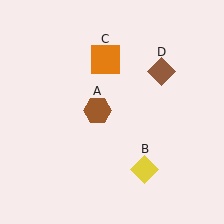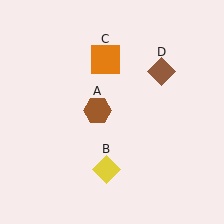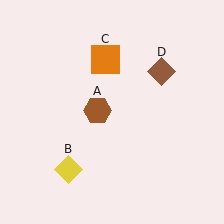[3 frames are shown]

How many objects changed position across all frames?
1 object changed position: yellow diamond (object B).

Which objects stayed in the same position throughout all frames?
Brown hexagon (object A) and orange square (object C) and brown diamond (object D) remained stationary.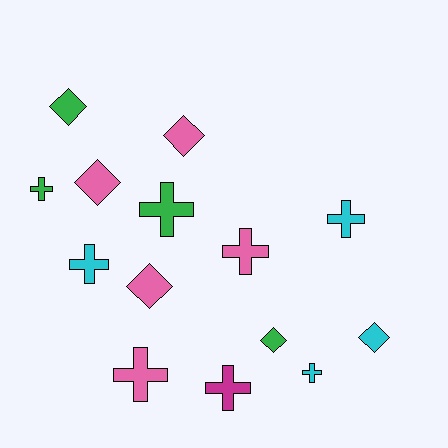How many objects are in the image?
There are 14 objects.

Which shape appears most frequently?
Cross, with 8 objects.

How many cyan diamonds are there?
There is 1 cyan diamond.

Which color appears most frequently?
Pink, with 5 objects.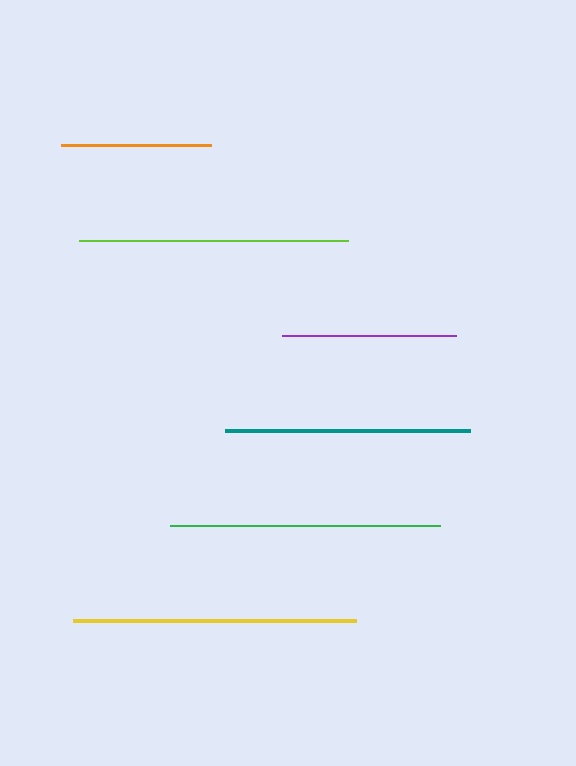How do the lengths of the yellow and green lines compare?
The yellow and green lines are approximately the same length.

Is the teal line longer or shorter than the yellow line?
The yellow line is longer than the teal line.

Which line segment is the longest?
The yellow line is the longest at approximately 284 pixels.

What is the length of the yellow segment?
The yellow segment is approximately 284 pixels long.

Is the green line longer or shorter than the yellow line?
The yellow line is longer than the green line.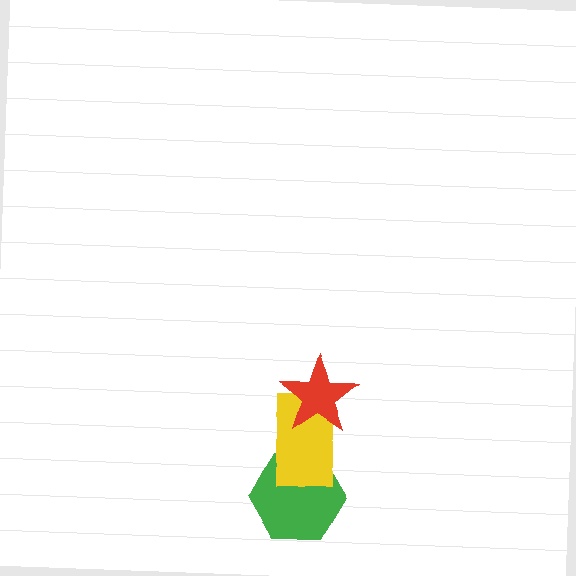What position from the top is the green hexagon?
The green hexagon is 3rd from the top.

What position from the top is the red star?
The red star is 1st from the top.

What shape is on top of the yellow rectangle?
The red star is on top of the yellow rectangle.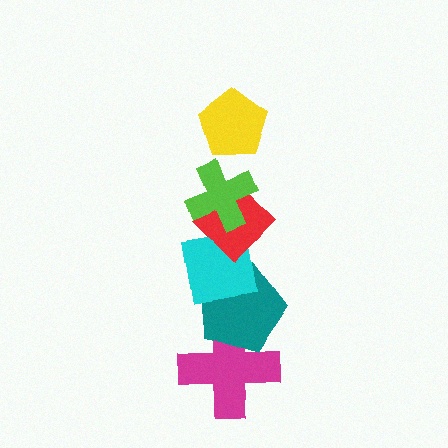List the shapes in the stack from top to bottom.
From top to bottom: the yellow pentagon, the lime cross, the red diamond, the cyan square, the teal pentagon, the magenta cross.